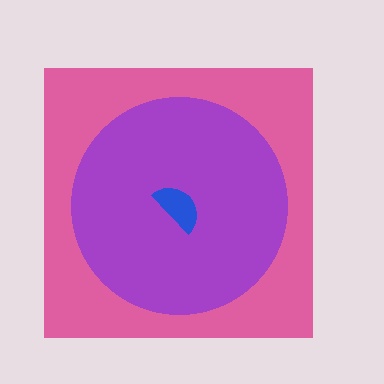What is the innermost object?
The blue semicircle.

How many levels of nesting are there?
3.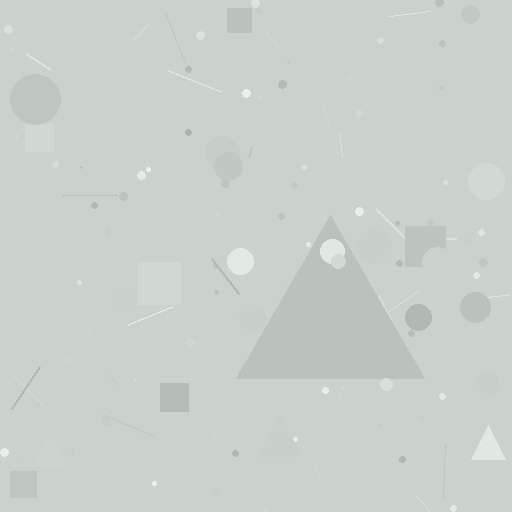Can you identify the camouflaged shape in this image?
The camouflaged shape is a triangle.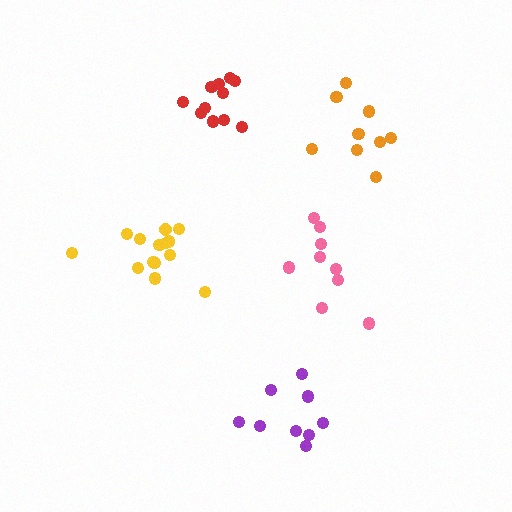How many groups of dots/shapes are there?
There are 5 groups.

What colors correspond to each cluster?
The clusters are colored: pink, yellow, purple, orange, red.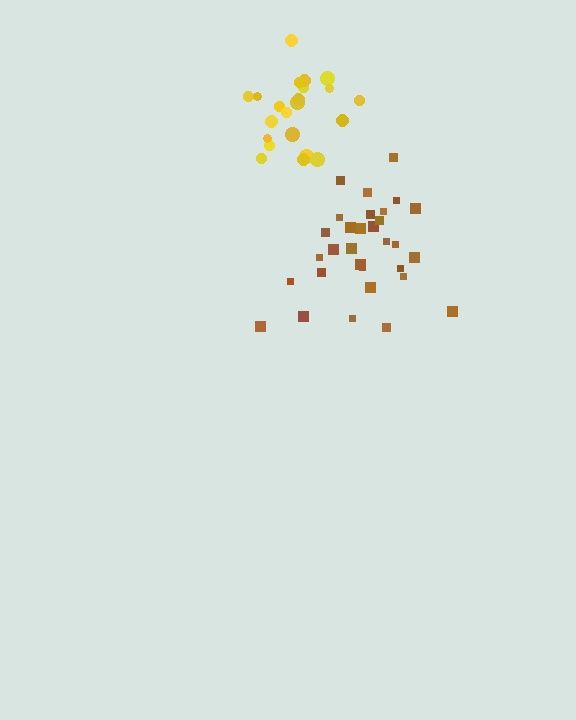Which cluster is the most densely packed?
Brown.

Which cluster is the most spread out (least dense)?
Yellow.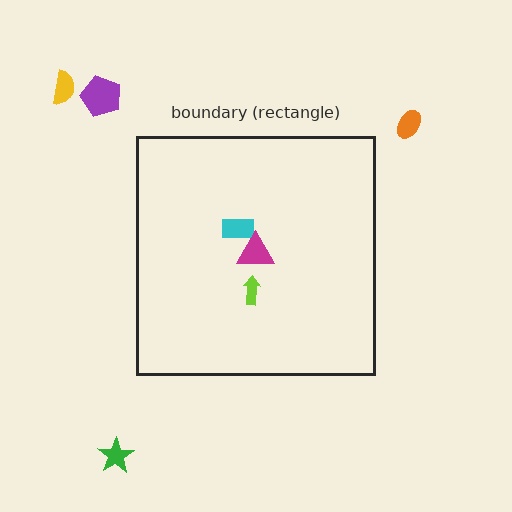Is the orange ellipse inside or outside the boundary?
Outside.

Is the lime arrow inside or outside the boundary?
Inside.